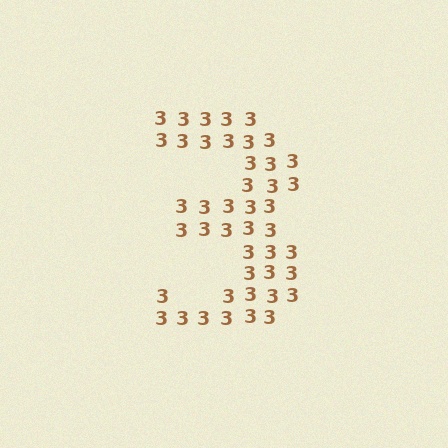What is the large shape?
The large shape is the digit 3.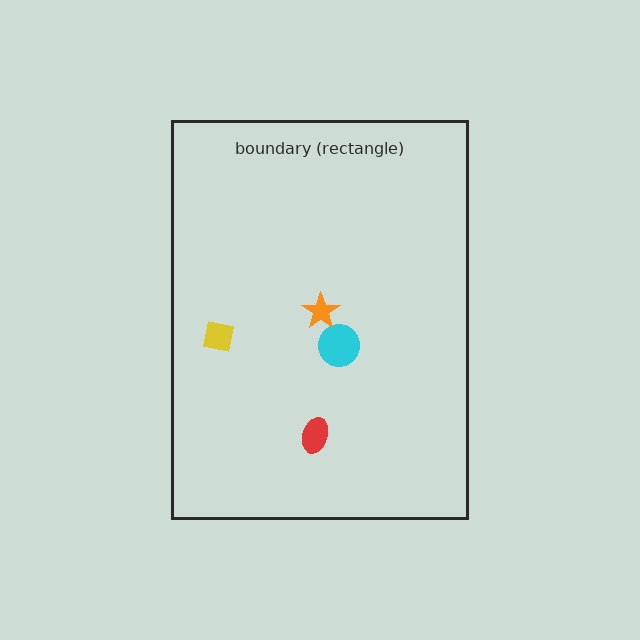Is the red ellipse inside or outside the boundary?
Inside.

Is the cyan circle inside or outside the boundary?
Inside.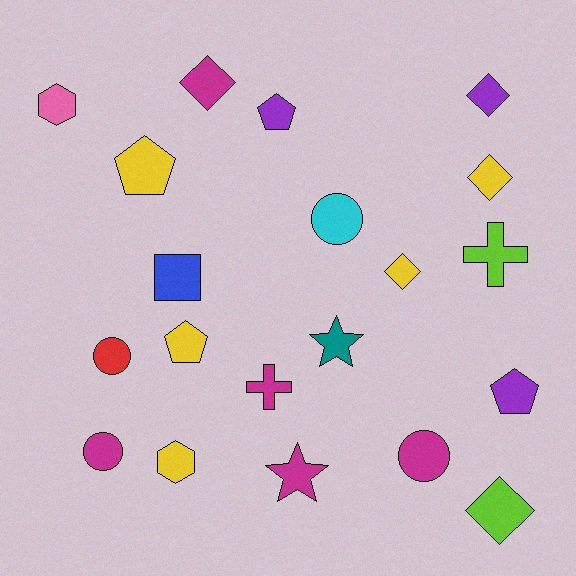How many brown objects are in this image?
There are no brown objects.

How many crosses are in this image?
There are 2 crosses.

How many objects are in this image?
There are 20 objects.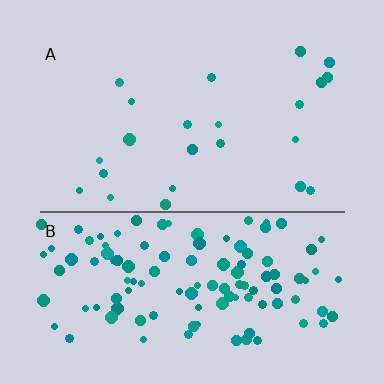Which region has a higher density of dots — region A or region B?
B (the bottom).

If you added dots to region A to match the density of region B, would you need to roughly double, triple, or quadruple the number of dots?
Approximately quadruple.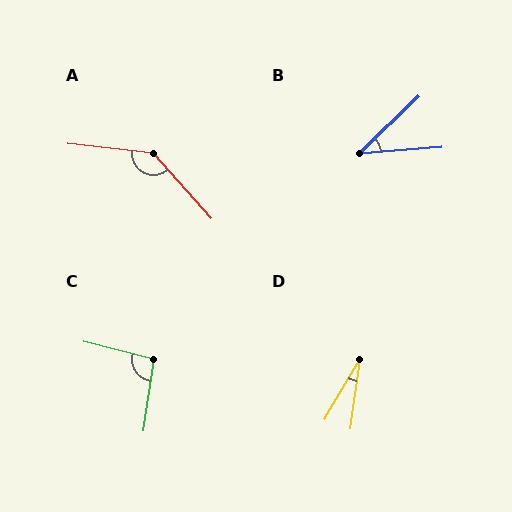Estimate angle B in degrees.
Approximately 39 degrees.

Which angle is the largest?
A, at approximately 138 degrees.